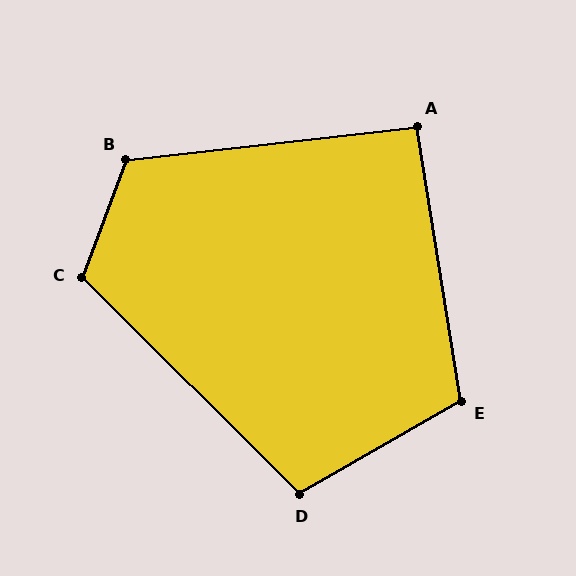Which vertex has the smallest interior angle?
A, at approximately 93 degrees.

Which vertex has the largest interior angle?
B, at approximately 117 degrees.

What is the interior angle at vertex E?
Approximately 111 degrees (obtuse).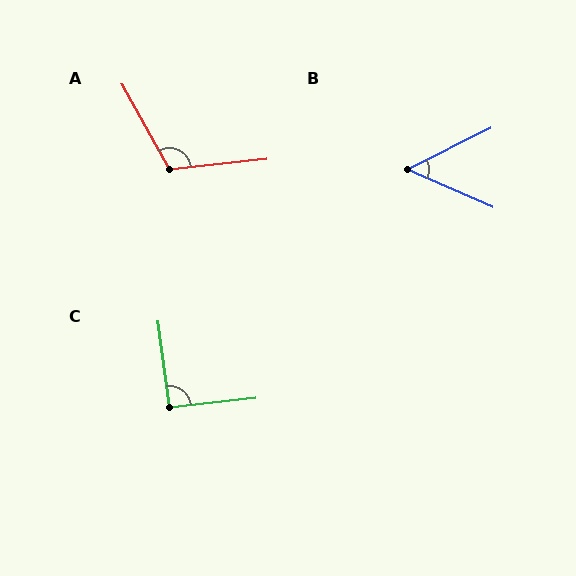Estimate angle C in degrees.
Approximately 91 degrees.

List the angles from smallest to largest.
B (50°), C (91°), A (113°).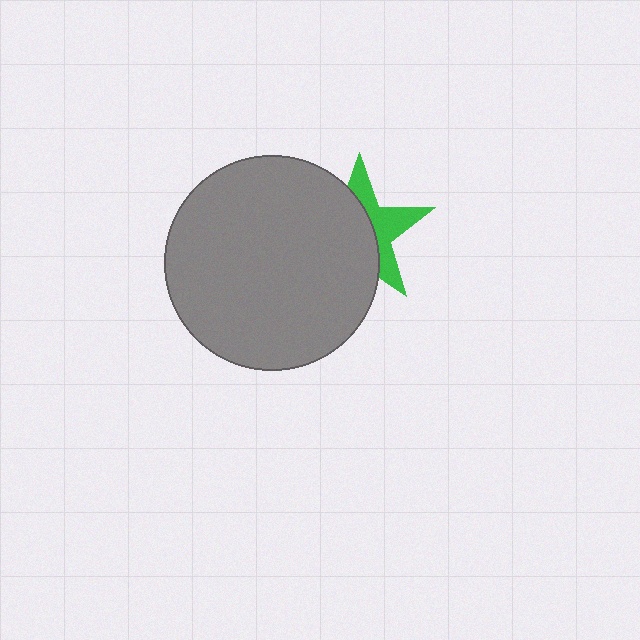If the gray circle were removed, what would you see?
You would see the complete green star.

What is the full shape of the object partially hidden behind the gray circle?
The partially hidden object is a green star.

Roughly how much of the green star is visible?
A small part of it is visible (roughly 40%).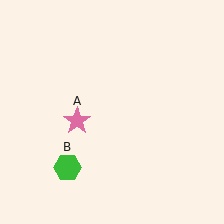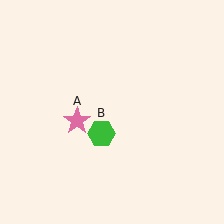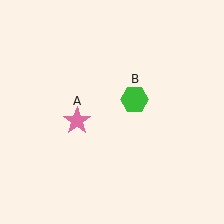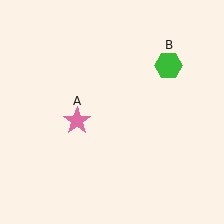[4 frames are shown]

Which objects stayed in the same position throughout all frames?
Pink star (object A) remained stationary.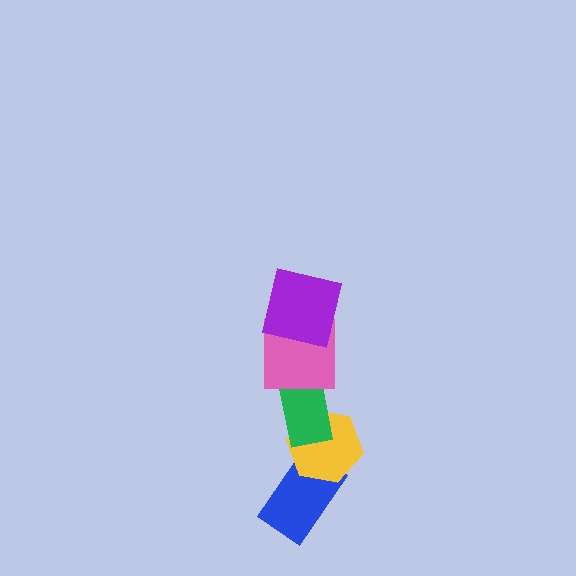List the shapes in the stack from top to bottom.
From top to bottom: the purple square, the pink square, the green rectangle, the yellow hexagon, the blue rectangle.